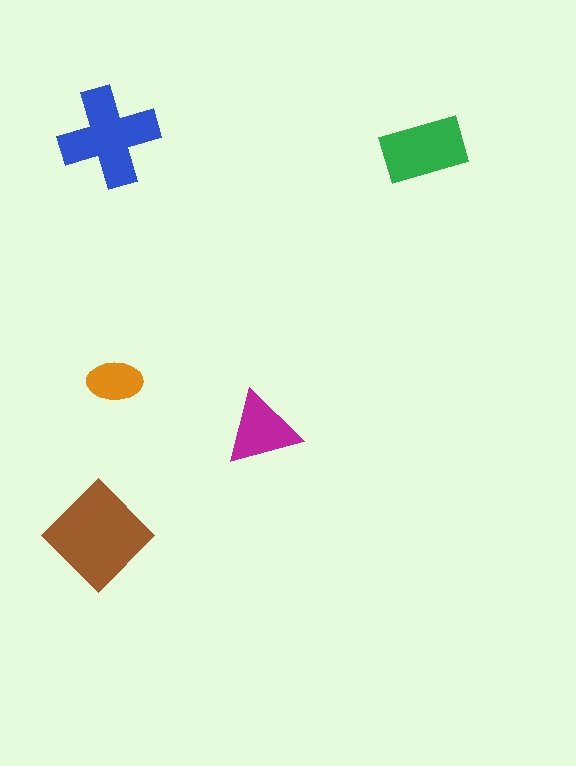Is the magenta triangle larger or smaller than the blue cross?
Smaller.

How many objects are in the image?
There are 5 objects in the image.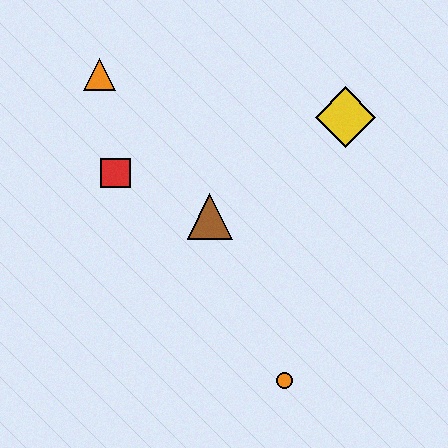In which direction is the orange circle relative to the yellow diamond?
The orange circle is below the yellow diamond.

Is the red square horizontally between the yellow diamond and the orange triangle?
Yes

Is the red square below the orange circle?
No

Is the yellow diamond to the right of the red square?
Yes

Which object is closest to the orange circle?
The brown triangle is closest to the orange circle.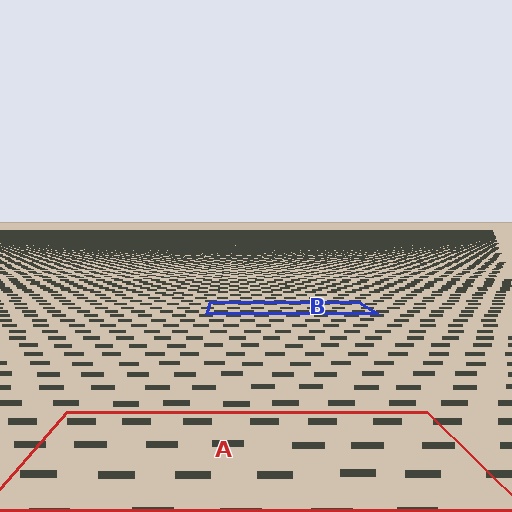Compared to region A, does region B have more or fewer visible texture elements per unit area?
Region B has more texture elements per unit area — they are packed more densely because it is farther away.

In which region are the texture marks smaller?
The texture marks are smaller in region B, because it is farther away.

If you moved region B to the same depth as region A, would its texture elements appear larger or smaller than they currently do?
They would appear larger. At a closer depth, the same texture elements are projected at a bigger on-screen size.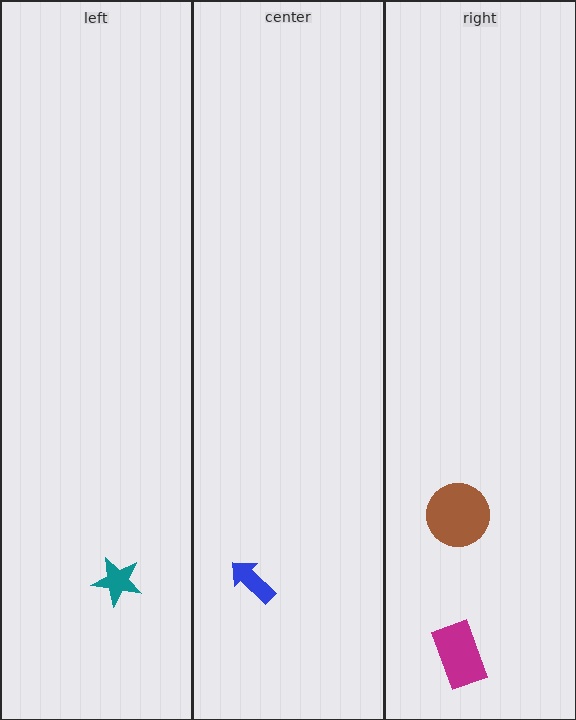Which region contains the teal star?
The left region.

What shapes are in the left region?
The teal star.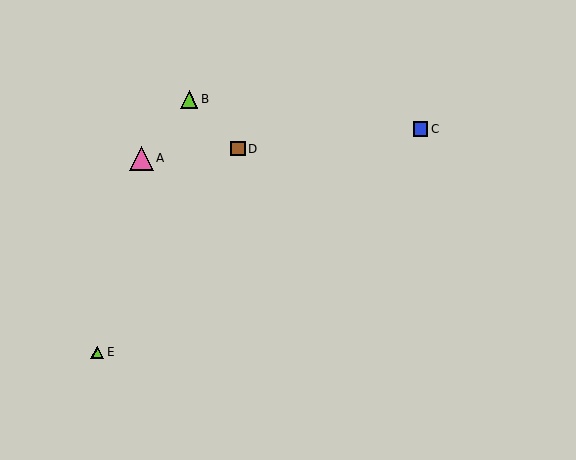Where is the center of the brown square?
The center of the brown square is at (238, 149).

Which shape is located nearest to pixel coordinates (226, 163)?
The brown square (labeled D) at (238, 149) is nearest to that location.